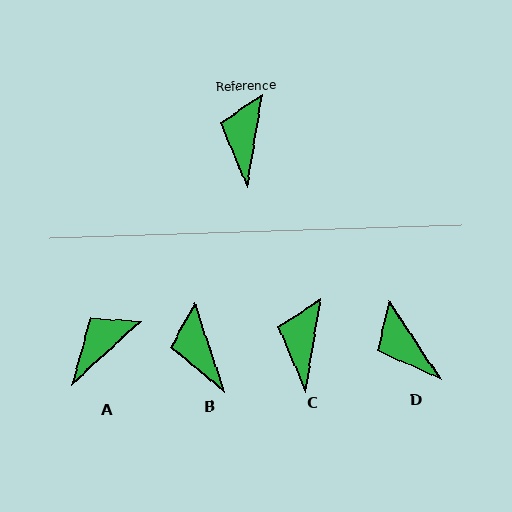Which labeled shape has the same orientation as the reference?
C.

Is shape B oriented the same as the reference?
No, it is off by about 27 degrees.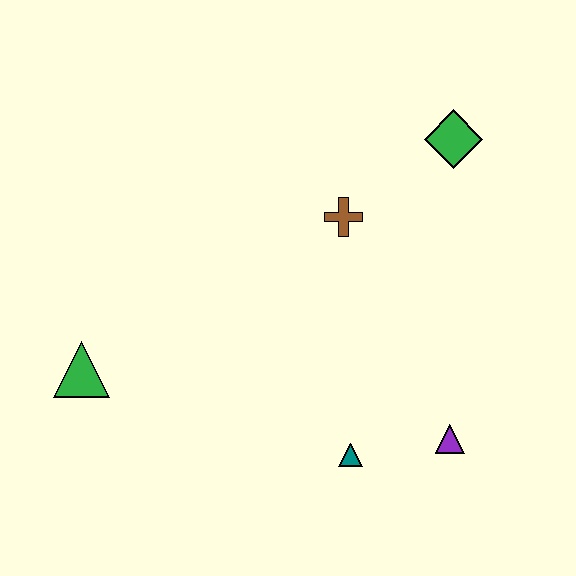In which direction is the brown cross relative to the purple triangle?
The brown cross is above the purple triangle.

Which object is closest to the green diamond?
The brown cross is closest to the green diamond.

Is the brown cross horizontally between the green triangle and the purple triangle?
Yes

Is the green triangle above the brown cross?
No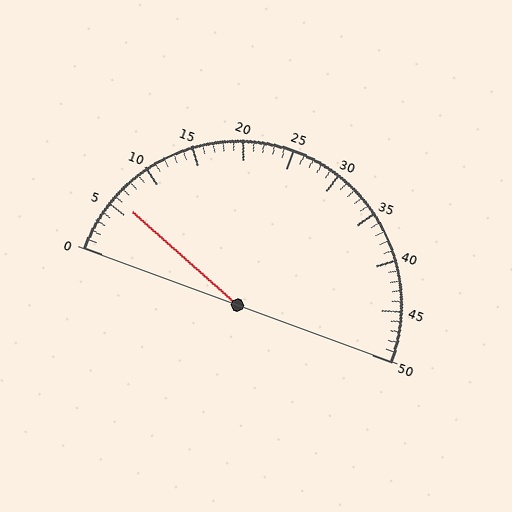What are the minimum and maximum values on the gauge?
The gauge ranges from 0 to 50.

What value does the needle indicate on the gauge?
The needle indicates approximately 6.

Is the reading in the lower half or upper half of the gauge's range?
The reading is in the lower half of the range (0 to 50).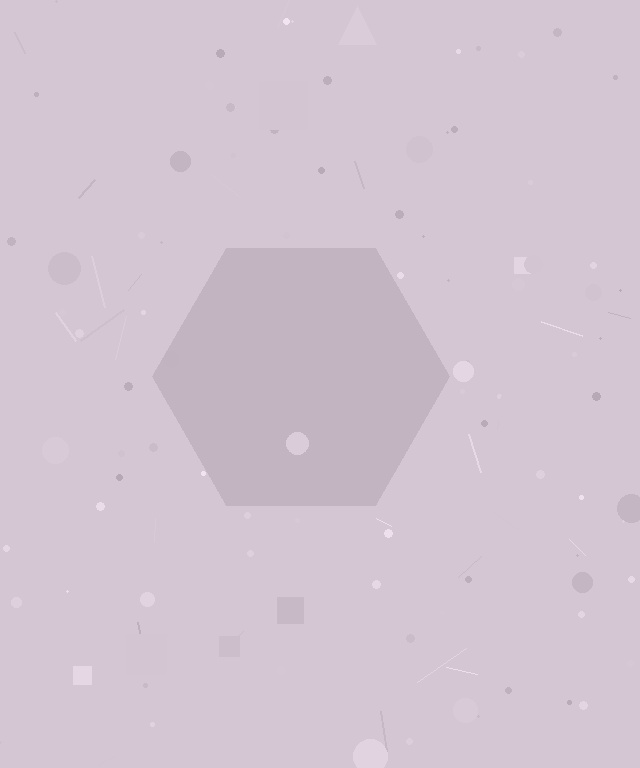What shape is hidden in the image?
A hexagon is hidden in the image.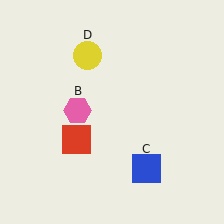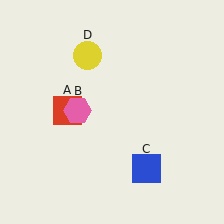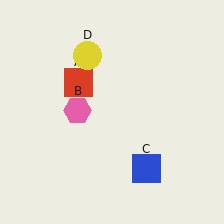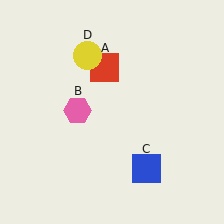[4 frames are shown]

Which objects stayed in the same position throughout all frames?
Pink hexagon (object B) and blue square (object C) and yellow circle (object D) remained stationary.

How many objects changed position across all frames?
1 object changed position: red square (object A).